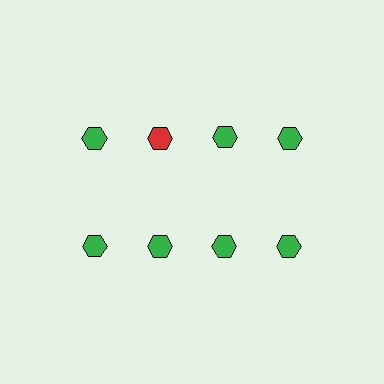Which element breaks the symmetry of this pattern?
The red hexagon in the top row, second from left column breaks the symmetry. All other shapes are green hexagons.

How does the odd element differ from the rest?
It has a different color: red instead of green.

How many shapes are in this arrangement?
There are 8 shapes arranged in a grid pattern.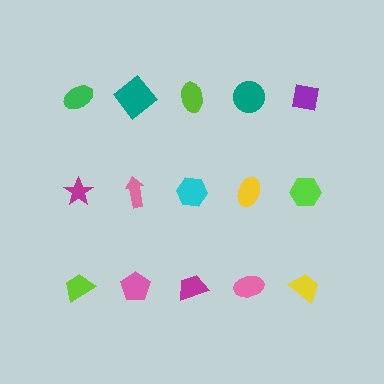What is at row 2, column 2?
A pink arrow.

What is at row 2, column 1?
A magenta star.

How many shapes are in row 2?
5 shapes.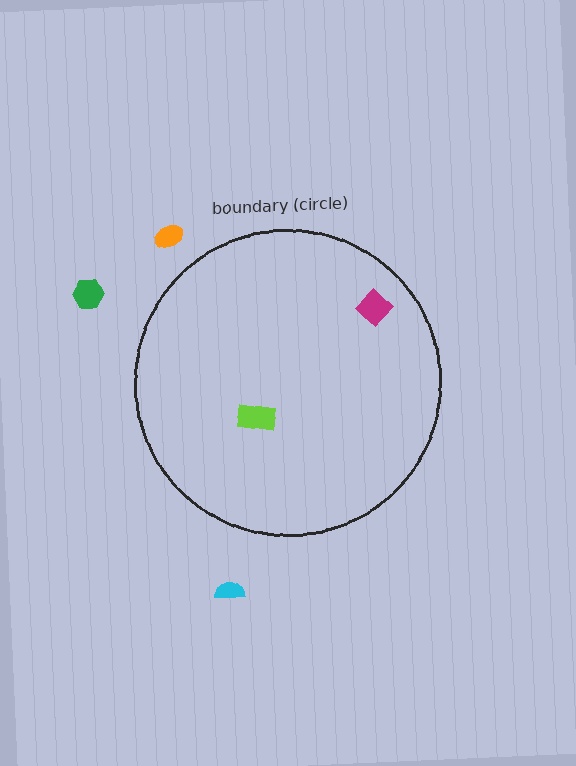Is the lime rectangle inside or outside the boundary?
Inside.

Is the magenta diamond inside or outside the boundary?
Inside.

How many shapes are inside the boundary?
2 inside, 3 outside.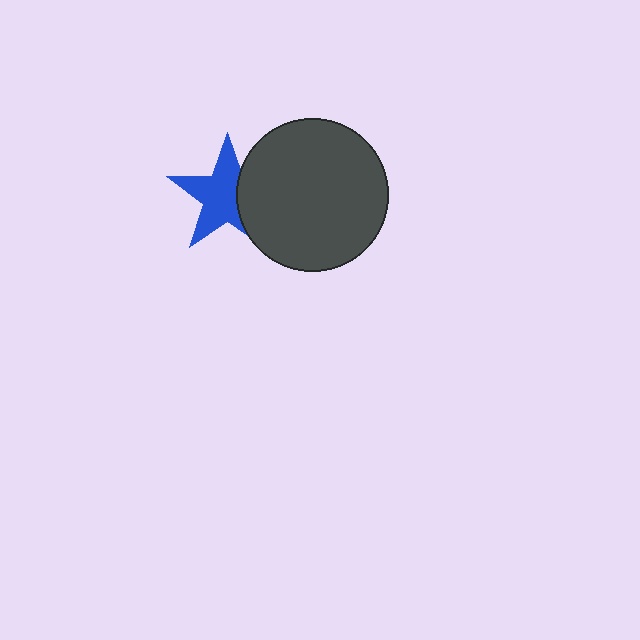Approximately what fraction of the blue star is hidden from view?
Roughly 32% of the blue star is hidden behind the dark gray circle.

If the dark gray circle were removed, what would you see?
You would see the complete blue star.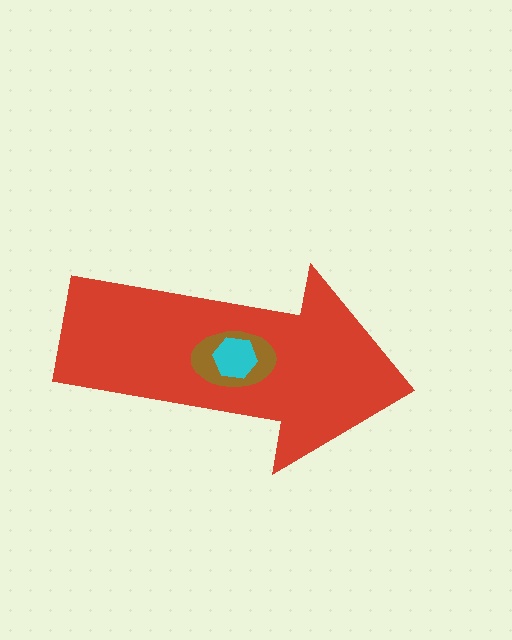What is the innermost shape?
The cyan hexagon.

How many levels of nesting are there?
3.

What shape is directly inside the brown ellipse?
The cyan hexagon.